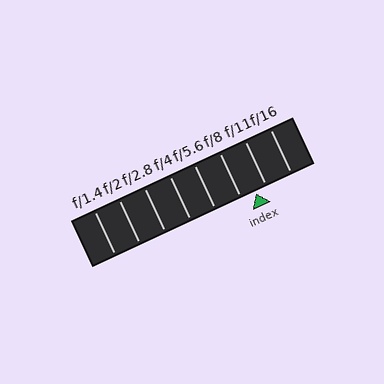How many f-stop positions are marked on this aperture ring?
There are 8 f-stop positions marked.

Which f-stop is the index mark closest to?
The index mark is closest to f/11.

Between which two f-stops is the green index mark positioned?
The index mark is between f/8 and f/11.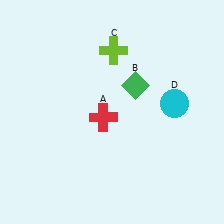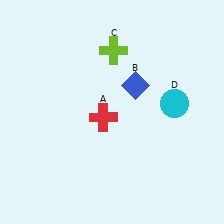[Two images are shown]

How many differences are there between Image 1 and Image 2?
There is 1 difference between the two images.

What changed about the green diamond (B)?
In Image 1, B is green. In Image 2, it changed to blue.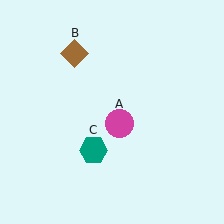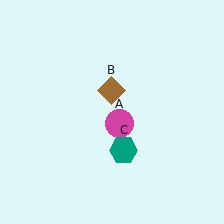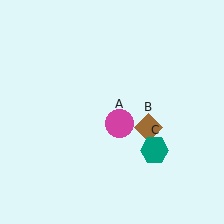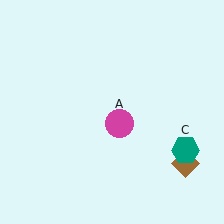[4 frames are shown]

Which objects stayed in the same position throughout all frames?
Magenta circle (object A) remained stationary.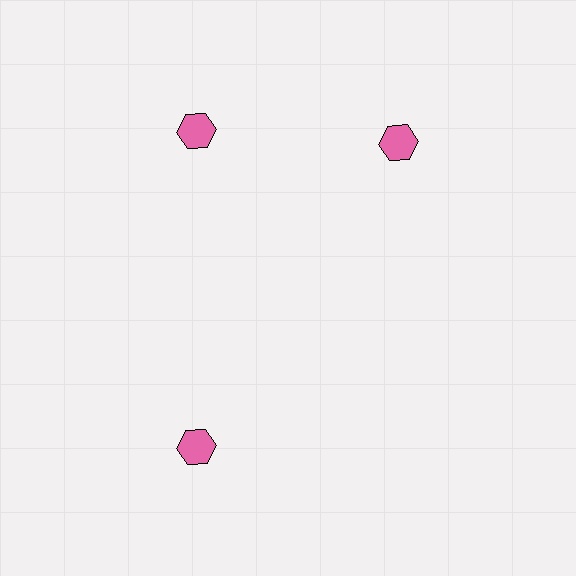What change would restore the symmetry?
The symmetry would be restored by rotating it back into even spacing with its neighbors so that all 3 hexagons sit at equal angles and equal distance from the center.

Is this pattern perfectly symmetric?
No. The 3 pink hexagons are arranged in a ring, but one element near the 3 o'clock position is rotated out of alignment along the ring, breaking the 3-fold rotational symmetry.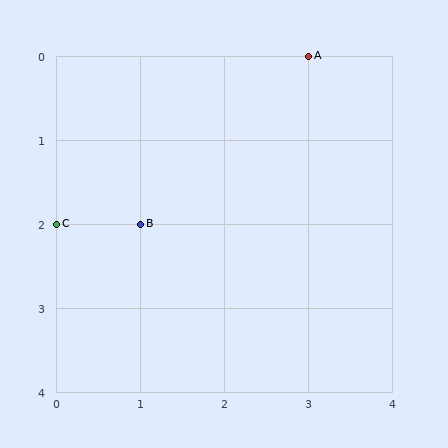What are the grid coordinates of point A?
Point A is at grid coordinates (3, 0).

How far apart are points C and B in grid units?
Points C and B are 1 column apart.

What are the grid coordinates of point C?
Point C is at grid coordinates (0, 2).